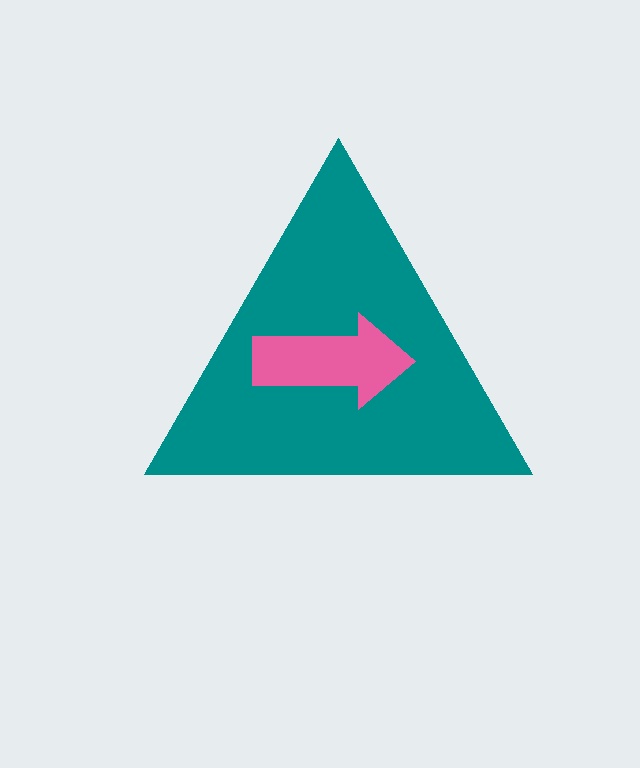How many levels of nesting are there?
2.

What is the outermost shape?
The teal triangle.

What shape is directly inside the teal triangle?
The pink arrow.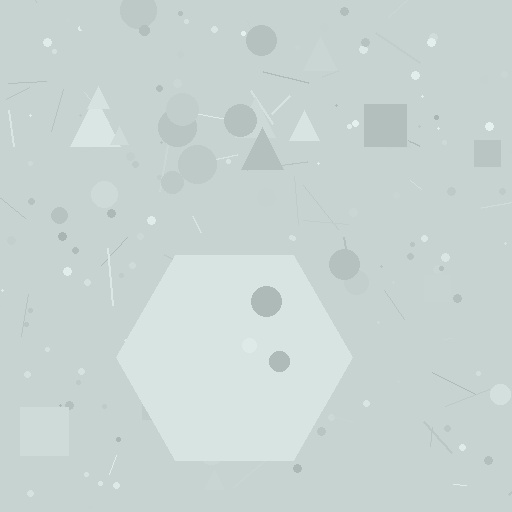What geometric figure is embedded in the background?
A hexagon is embedded in the background.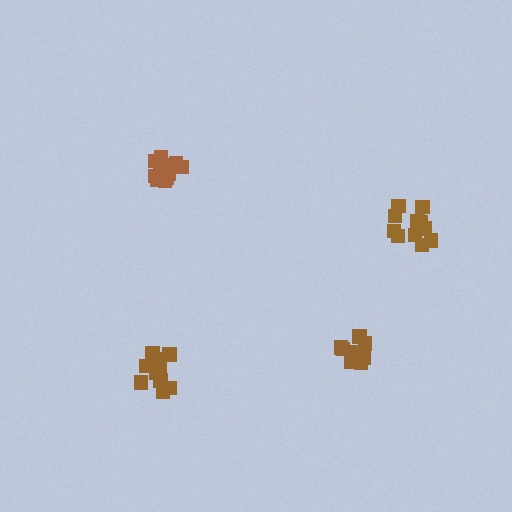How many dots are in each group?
Group 1: 9 dots, Group 2: 14 dots, Group 3: 13 dots, Group 4: 13 dots (49 total).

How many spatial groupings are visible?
There are 4 spatial groupings.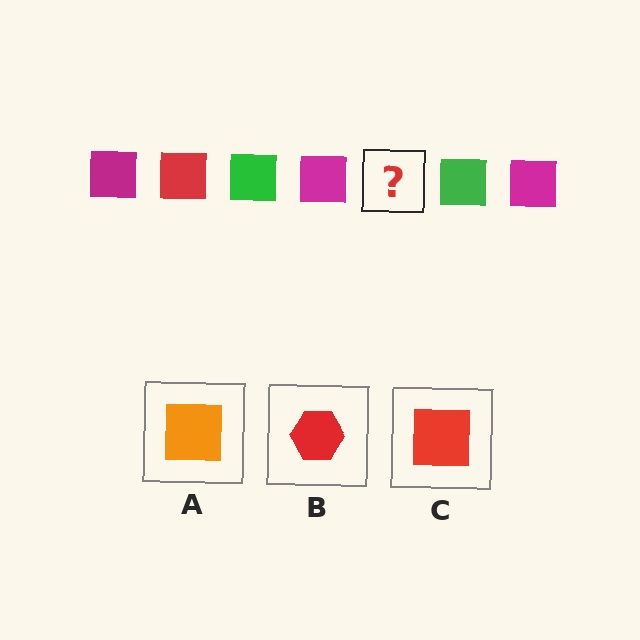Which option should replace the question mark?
Option C.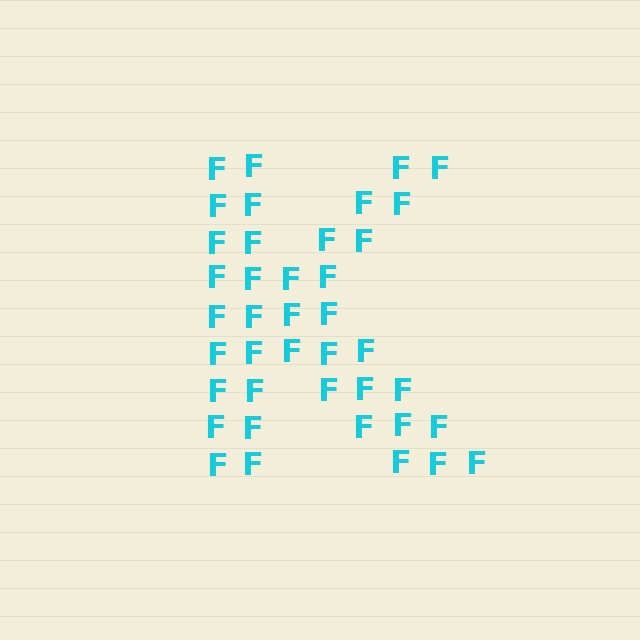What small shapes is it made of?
It is made of small letter F's.